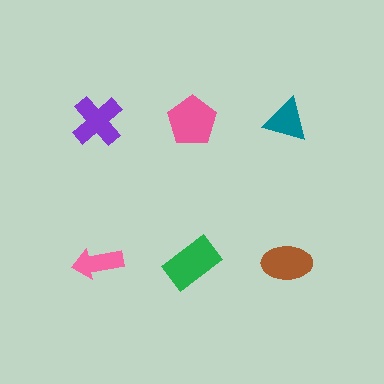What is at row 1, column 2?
A pink pentagon.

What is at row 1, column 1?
A purple cross.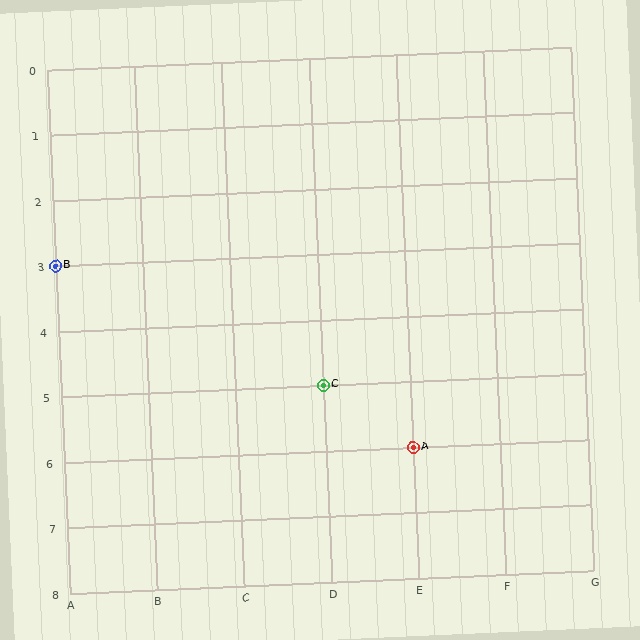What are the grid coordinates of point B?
Point B is at grid coordinates (A, 3).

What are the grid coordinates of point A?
Point A is at grid coordinates (E, 6).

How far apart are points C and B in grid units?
Points C and B are 3 columns and 2 rows apart (about 3.6 grid units diagonally).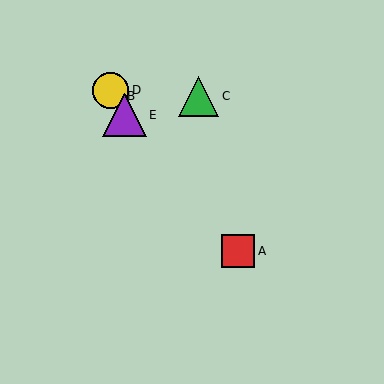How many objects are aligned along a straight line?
3 objects (B, D, E) are aligned along a straight line.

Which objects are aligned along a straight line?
Objects B, D, E are aligned along a straight line.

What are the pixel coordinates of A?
Object A is at (238, 251).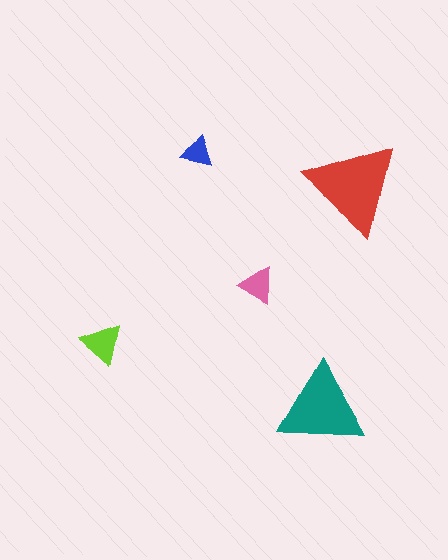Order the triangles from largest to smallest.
the red one, the teal one, the lime one, the pink one, the blue one.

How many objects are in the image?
There are 5 objects in the image.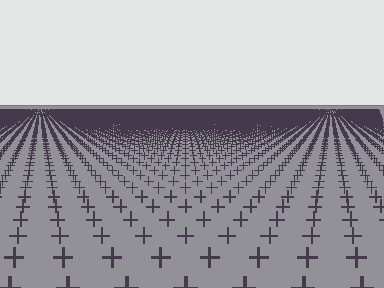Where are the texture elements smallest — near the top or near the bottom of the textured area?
Near the top.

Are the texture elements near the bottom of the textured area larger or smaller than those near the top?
Larger. Near the bottom, elements are closer to the viewer and appear at a bigger on-screen size.